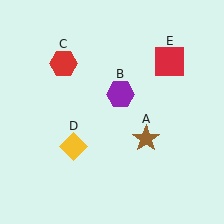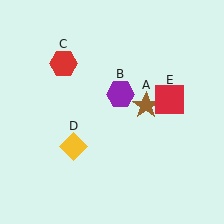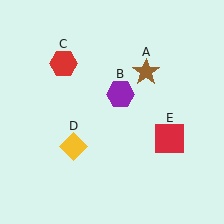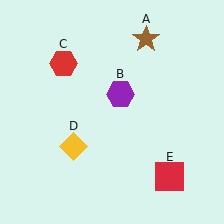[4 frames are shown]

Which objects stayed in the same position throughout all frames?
Purple hexagon (object B) and red hexagon (object C) and yellow diamond (object D) remained stationary.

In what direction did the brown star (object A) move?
The brown star (object A) moved up.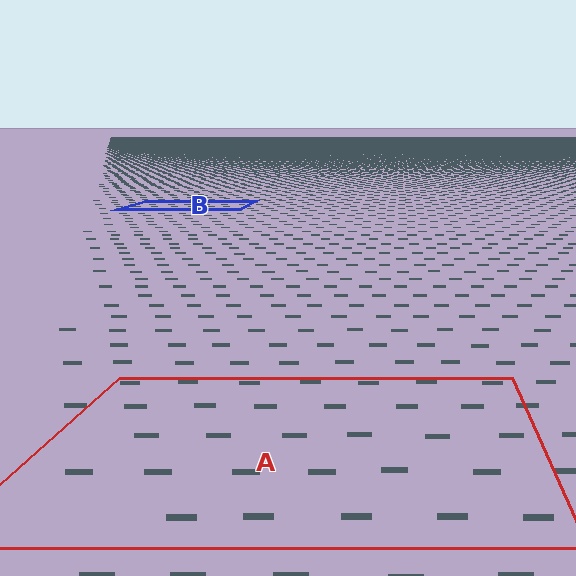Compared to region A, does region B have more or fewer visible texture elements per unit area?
Region B has more texture elements per unit area — they are packed more densely because it is farther away.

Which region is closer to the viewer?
Region A is closer. The texture elements there are larger and more spread out.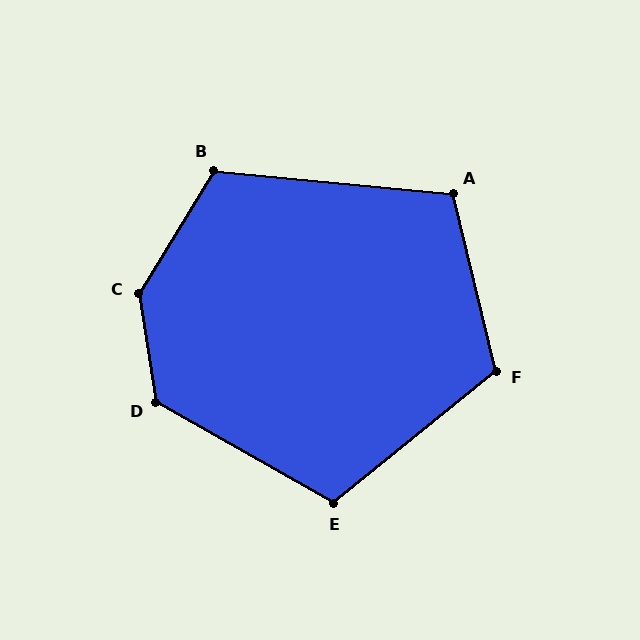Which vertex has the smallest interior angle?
A, at approximately 109 degrees.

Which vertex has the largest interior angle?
C, at approximately 139 degrees.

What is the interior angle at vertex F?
Approximately 115 degrees (obtuse).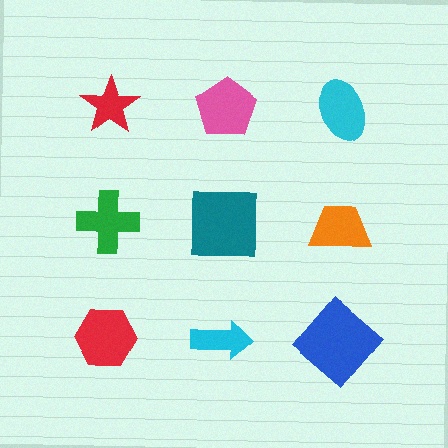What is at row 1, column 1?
A red star.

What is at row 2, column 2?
A teal square.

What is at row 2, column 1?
A green cross.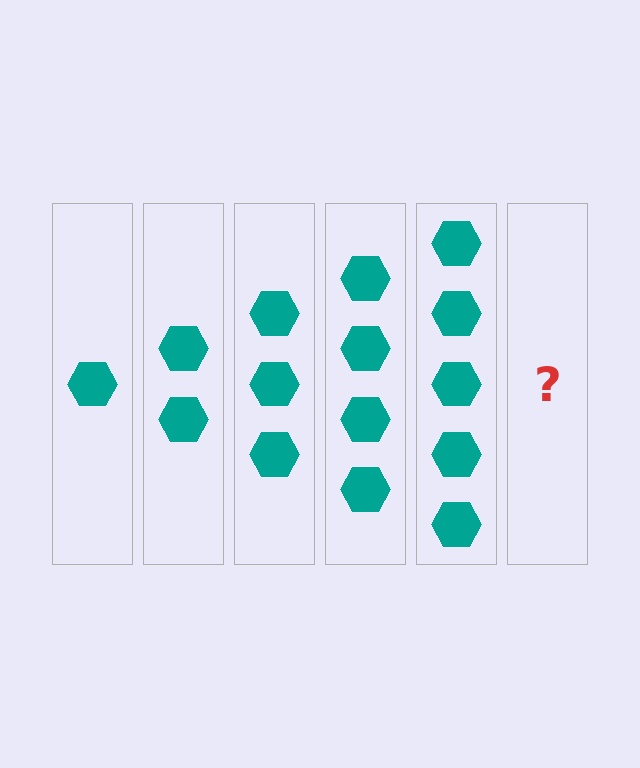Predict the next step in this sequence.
The next step is 6 hexagons.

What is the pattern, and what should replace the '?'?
The pattern is that each step adds one more hexagon. The '?' should be 6 hexagons.